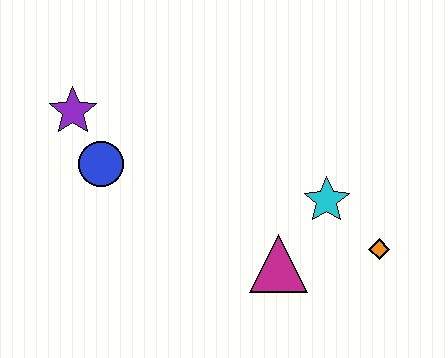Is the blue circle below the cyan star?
No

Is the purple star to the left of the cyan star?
Yes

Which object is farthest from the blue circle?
The orange diamond is farthest from the blue circle.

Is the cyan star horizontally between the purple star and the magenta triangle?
No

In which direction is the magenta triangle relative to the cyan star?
The magenta triangle is below the cyan star.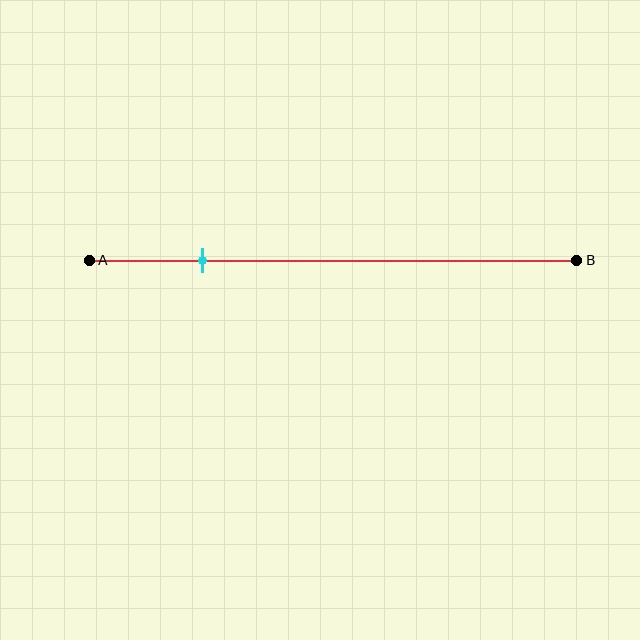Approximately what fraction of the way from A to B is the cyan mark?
The cyan mark is approximately 25% of the way from A to B.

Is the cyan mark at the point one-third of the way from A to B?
No, the mark is at about 25% from A, not at the 33% one-third point.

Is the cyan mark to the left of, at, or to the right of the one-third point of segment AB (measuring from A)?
The cyan mark is to the left of the one-third point of segment AB.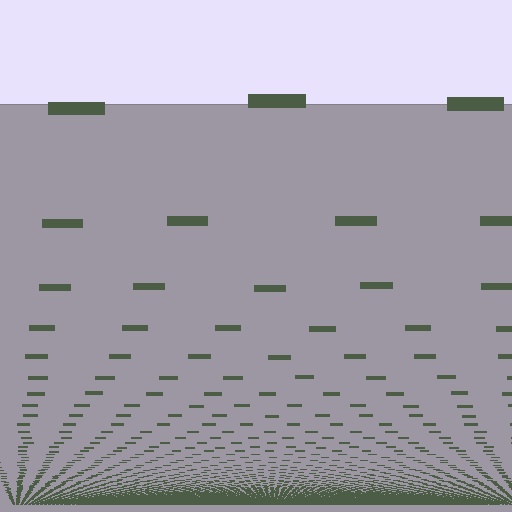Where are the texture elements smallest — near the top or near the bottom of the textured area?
Near the bottom.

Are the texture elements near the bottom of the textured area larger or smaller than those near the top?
Smaller. The gradient is inverted — elements near the bottom are smaller and denser.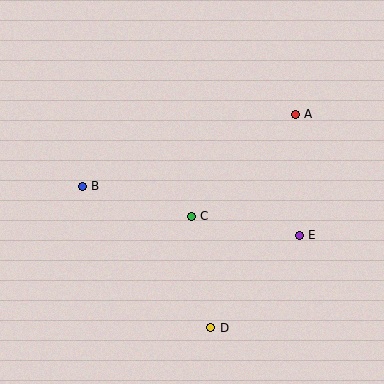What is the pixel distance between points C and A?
The distance between C and A is 146 pixels.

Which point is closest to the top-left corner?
Point B is closest to the top-left corner.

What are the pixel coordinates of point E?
Point E is at (299, 235).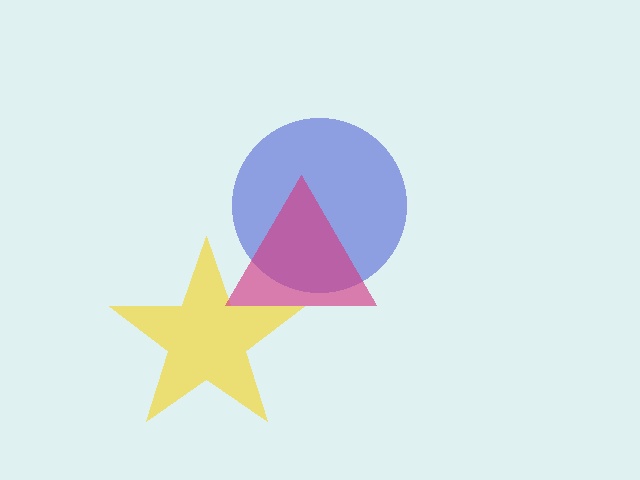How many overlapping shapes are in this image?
There are 3 overlapping shapes in the image.